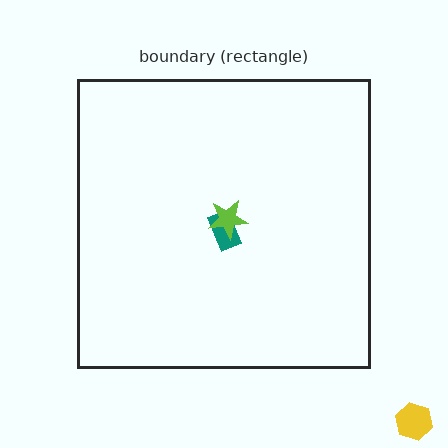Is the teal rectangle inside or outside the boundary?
Inside.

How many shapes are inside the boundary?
2 inside, 1 outside.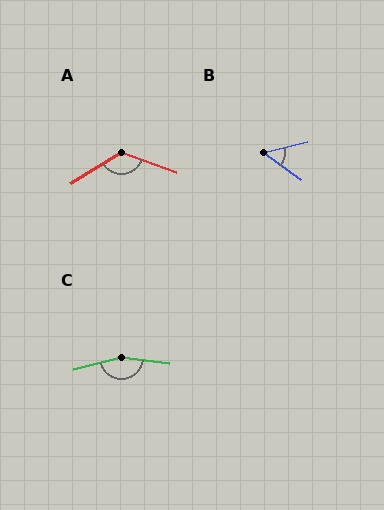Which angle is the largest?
C, at approximately 158 degrees.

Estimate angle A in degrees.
Approximately 130 degrees.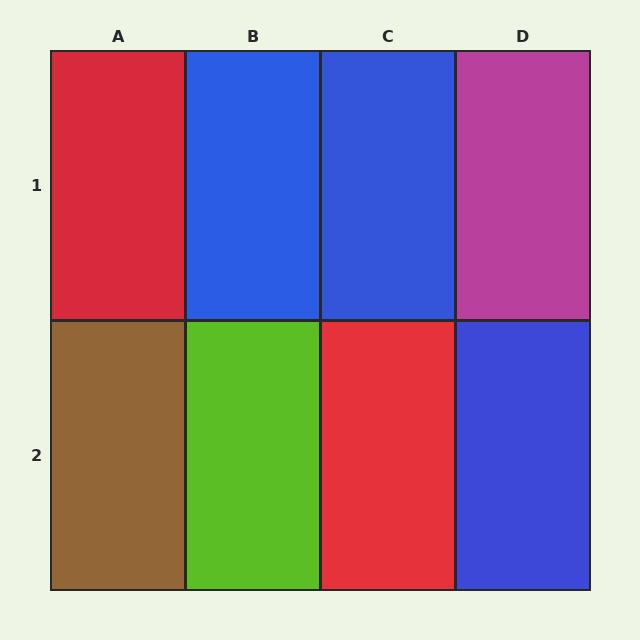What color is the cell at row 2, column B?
Lime.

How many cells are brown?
1 cell is brown.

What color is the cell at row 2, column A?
Brown.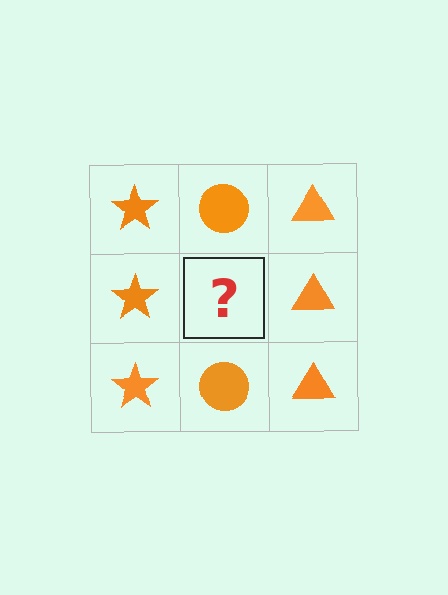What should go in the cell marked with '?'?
The missing cell should contain an orange circle.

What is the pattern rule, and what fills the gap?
The rule is that each column has a consistent shape. The gap should be filled with an orange circle.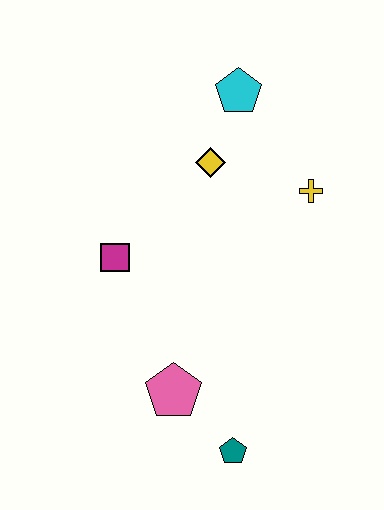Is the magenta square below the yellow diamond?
Yes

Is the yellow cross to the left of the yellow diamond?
No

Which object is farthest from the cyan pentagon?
The teal pentagon is farthest from the cyan pentagon.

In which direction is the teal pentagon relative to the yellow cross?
The teal pentagon is below the yellow cross.